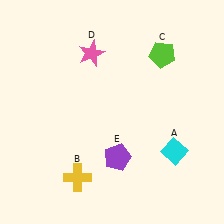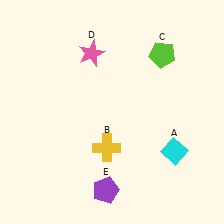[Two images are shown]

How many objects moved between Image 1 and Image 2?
2 objects moved between the two images.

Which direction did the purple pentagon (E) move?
The purple pentagon (E) moved down.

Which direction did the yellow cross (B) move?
The yellow cross (B) moved up.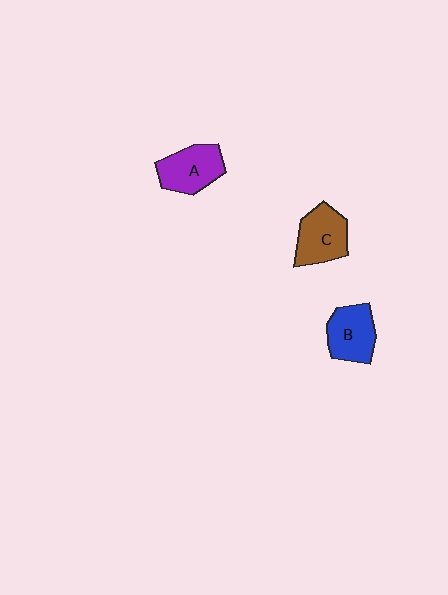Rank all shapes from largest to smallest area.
From largest to smallest: C (brown), A (purple), B (blue).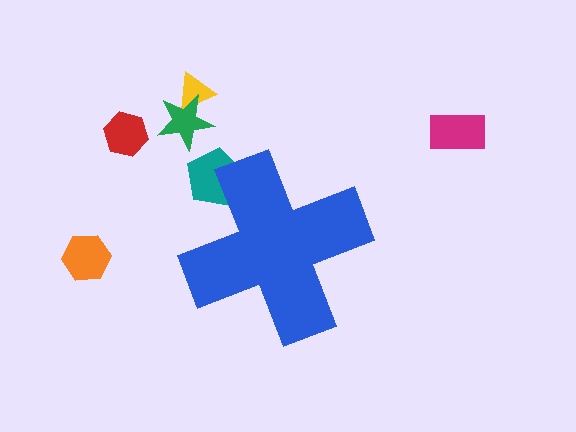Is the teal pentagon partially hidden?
Yes, the teal pentagon is partially hidden behind the blue cross.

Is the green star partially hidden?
No, the green star is fully visible.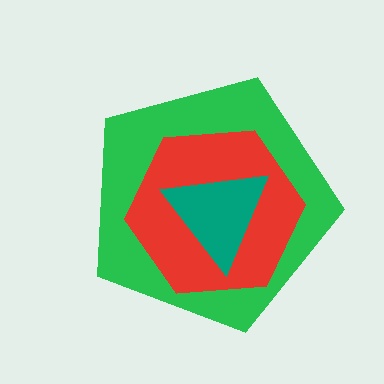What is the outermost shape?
The green pentagon.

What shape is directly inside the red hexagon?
The teal triangle.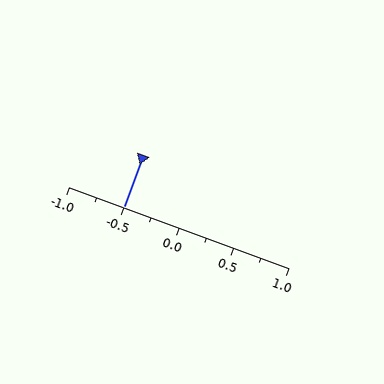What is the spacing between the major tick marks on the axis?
The major ticks are spaced 0.5 apart.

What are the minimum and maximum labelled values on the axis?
The axis runs from -1.0 to 1.0.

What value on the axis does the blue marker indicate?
The marker indicates approximately -0.5.